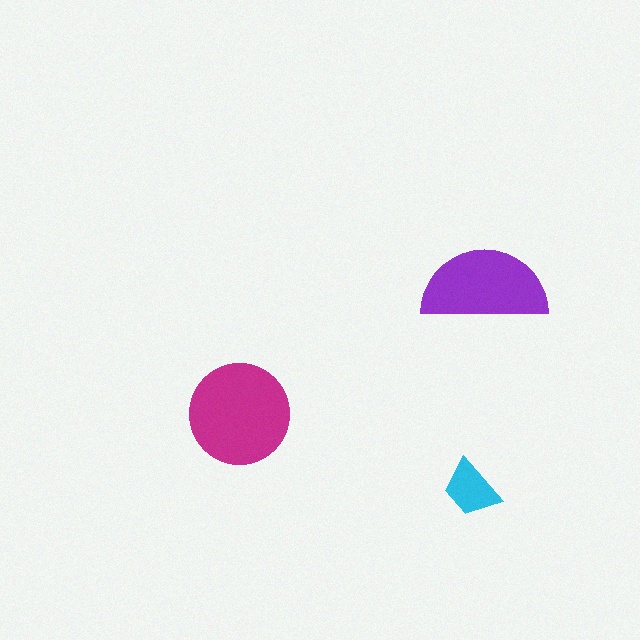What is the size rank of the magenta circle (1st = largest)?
1st.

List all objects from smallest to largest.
The cyan trapezoid, the purple semicircle, the magenta circle.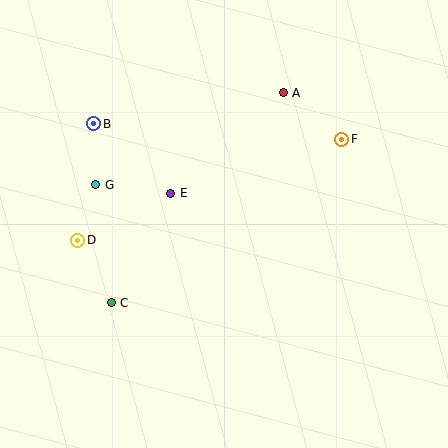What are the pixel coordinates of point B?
Point B is at (94, 124).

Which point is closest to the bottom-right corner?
Point F is closest to the bottom-right corner.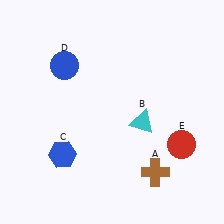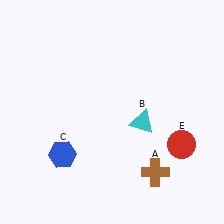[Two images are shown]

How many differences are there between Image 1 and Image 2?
There is 1 difference between the two images.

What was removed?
The blue circle (D) was removed in Image 2.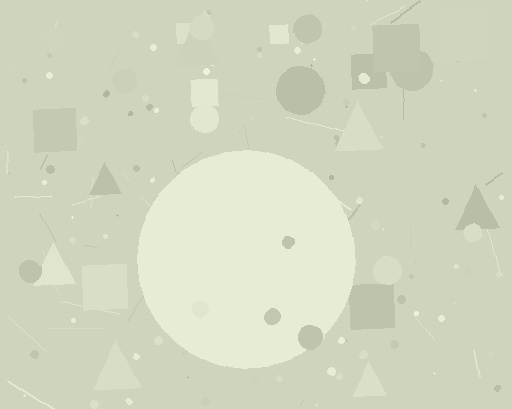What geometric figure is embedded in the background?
A circle is embedded in the background.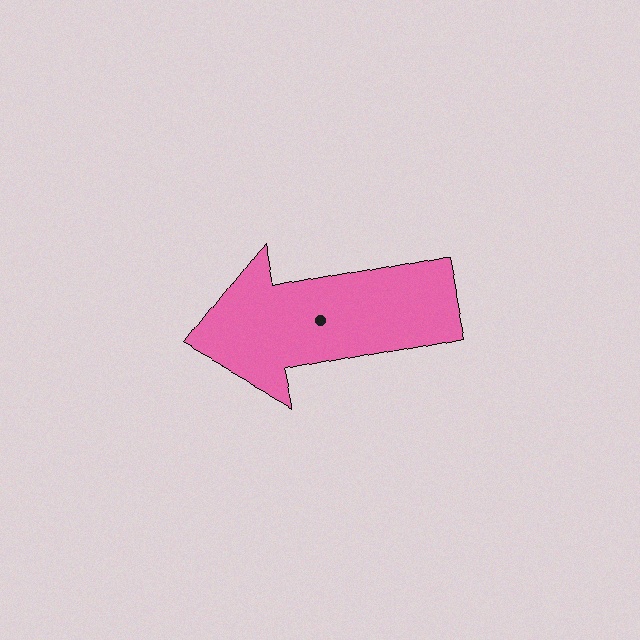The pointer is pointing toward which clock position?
Roughly 9 o'clock.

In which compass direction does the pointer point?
West.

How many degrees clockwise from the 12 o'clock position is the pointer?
Approximately 258 degrees.